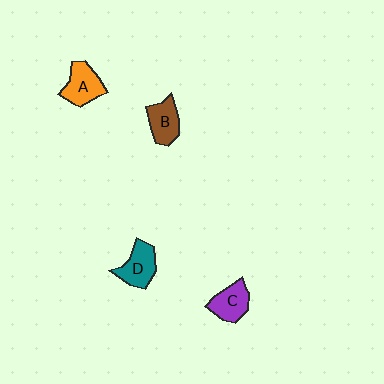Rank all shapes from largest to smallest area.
From largest to smallest: A (orange), D (teal), C (purple), B (brown).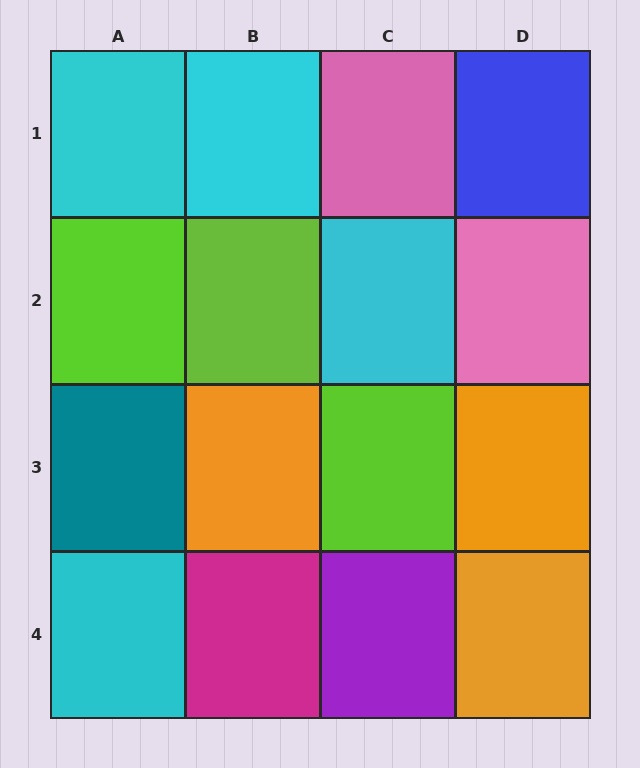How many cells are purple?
1 cell is purple.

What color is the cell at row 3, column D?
Orange.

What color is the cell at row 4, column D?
Orange.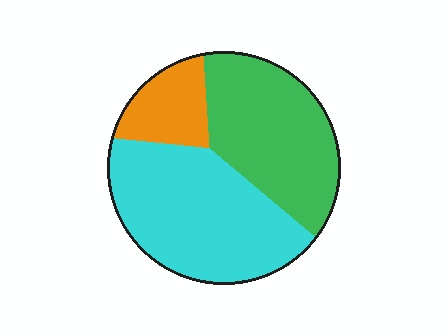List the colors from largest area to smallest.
From largest to smallest: cyan, green, orange.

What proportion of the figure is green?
Green covers 39% of the figure.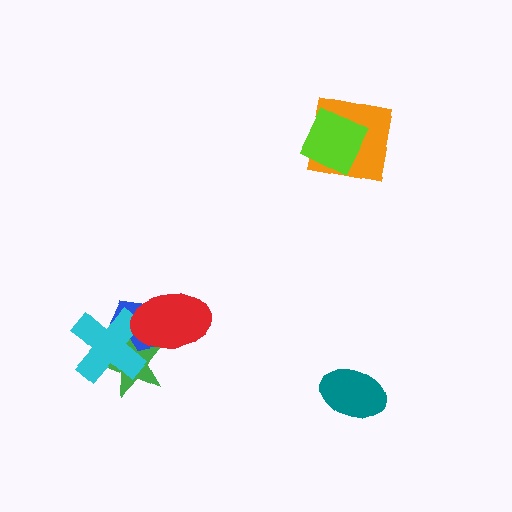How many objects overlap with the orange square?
1 object overlaps with the orange square.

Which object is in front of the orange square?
The lime square is in front of the orange square.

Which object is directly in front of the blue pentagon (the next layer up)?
The green star is directly in front of the blue pentagon.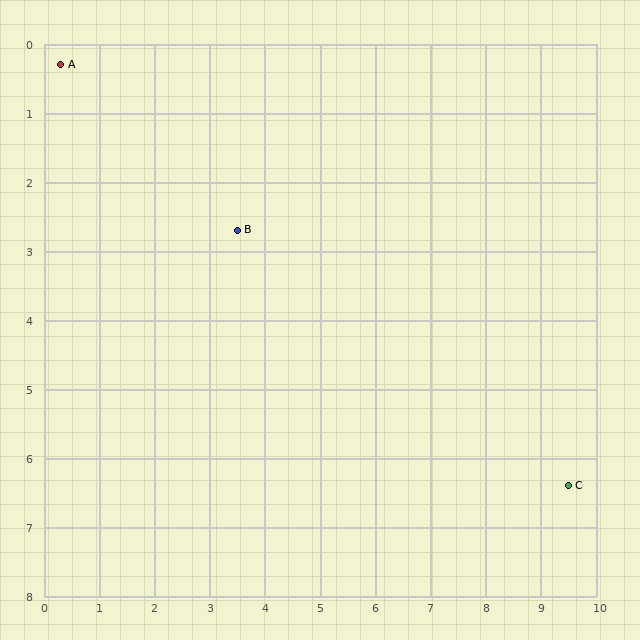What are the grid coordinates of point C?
Point C is at approximately (9.5, 6.4).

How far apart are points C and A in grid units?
Points C and A are about 11.0 grid units apart.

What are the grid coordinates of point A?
Point A is at approximately (0.3, 0.3).